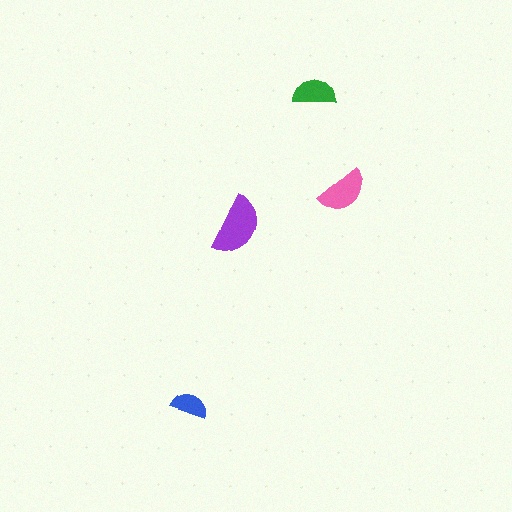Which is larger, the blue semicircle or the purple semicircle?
The purple one.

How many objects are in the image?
There are 4 objects in the image.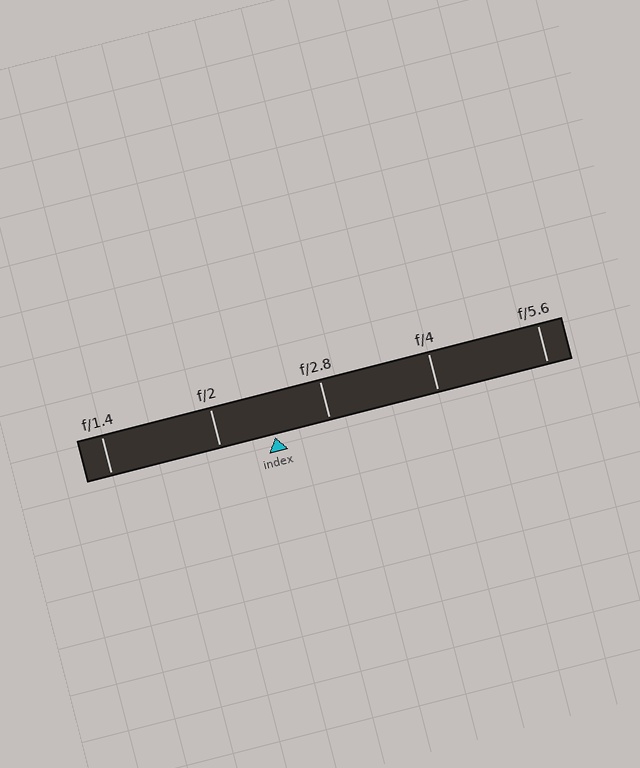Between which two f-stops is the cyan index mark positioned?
The index mark is between f/2 and f/2.8.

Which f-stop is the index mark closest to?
The index mark is closest to f/2.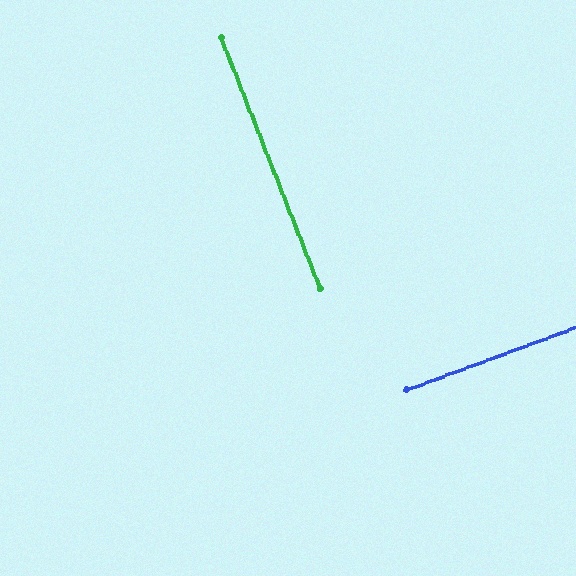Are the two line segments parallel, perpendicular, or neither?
Perpendicular — they meet at approximately 89°.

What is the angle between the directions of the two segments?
Approximately 89 degrees.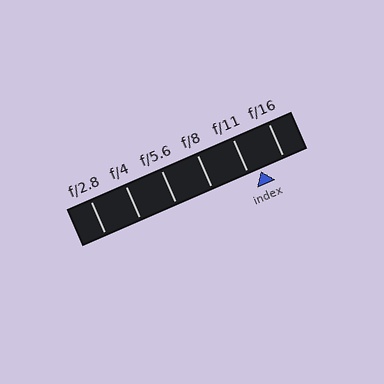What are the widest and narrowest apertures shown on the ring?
The widest aperture shown is f/2.8 and the narrowest is f/16.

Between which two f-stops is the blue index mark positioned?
The index mark is between f/11 and f/16.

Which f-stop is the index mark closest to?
The index mark is closest to f/11.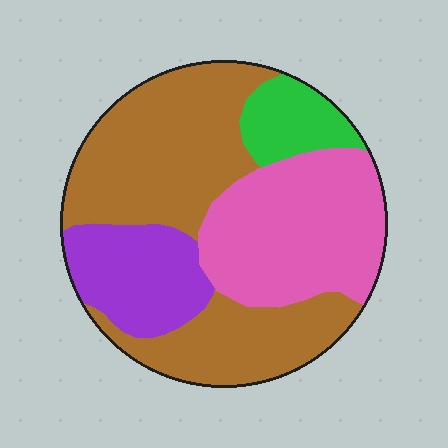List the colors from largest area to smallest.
From largest to smallest: brown, pink, purple, green.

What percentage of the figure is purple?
Purple covers about 15% of the figure.